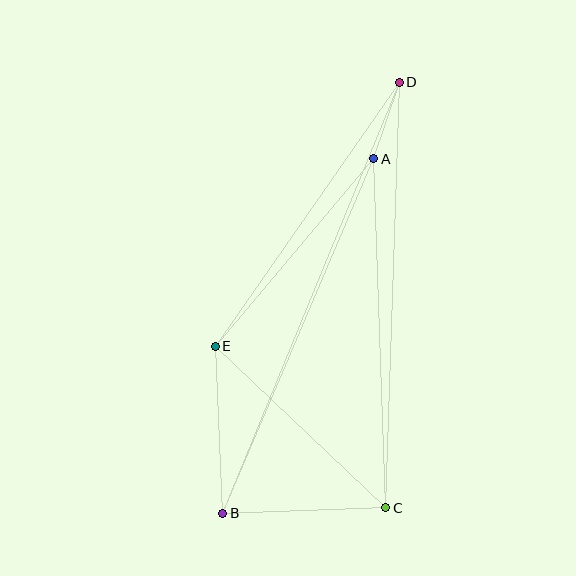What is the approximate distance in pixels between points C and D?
The distance between C and D is approximately 426 pixels.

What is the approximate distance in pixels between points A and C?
The distance between A and C is approximately 349 pixels.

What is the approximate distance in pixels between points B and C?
The distance between B and C is approximately 163 pixels.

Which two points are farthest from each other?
Points B and D are farthest from each other.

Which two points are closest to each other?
Points A and D are closest to each other.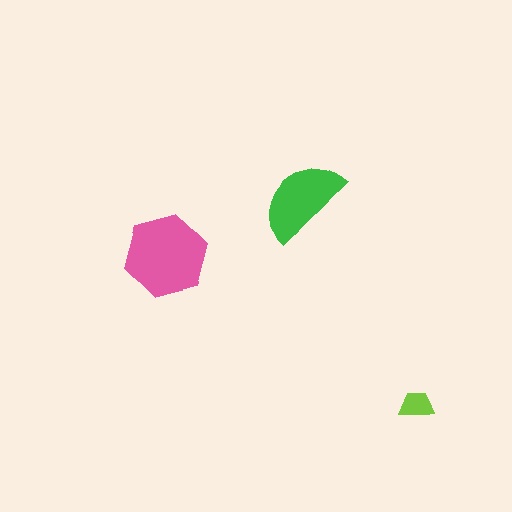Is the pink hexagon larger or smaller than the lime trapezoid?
Larger.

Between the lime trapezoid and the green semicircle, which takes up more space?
The green semicircle.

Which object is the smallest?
The lime trapezoid.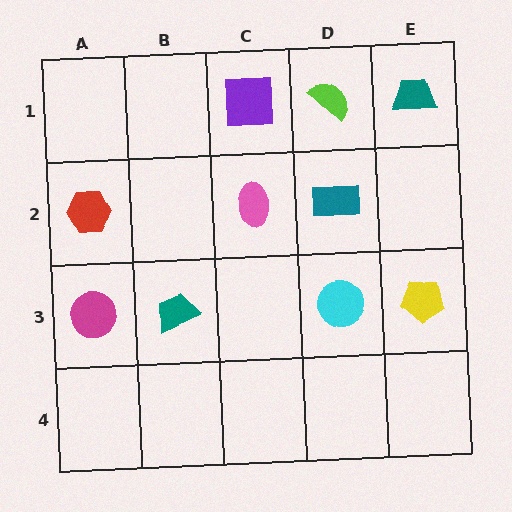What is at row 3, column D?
A cyan circle.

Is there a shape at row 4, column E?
No, that cell is empty.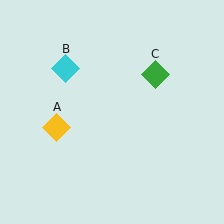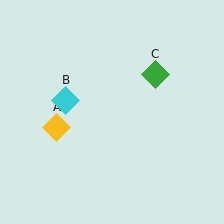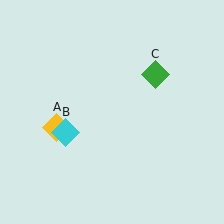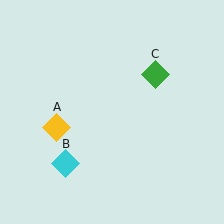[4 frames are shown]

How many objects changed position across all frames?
1 object changed position: cyan diamond (object B).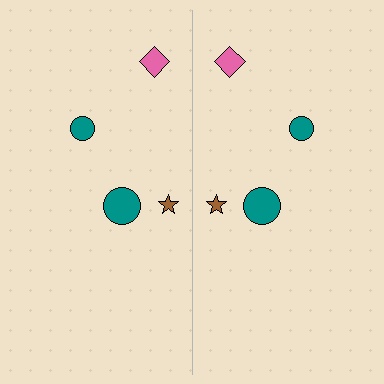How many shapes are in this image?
There are 8 shapes in this image.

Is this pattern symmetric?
Yes, this pattern has bilateral (reflection) symmetry.